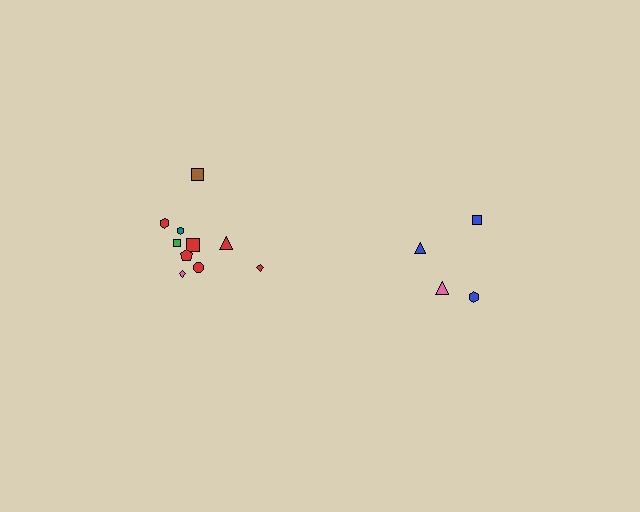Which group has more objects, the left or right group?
The left group.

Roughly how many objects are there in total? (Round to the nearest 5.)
Roughly 15 objects in total.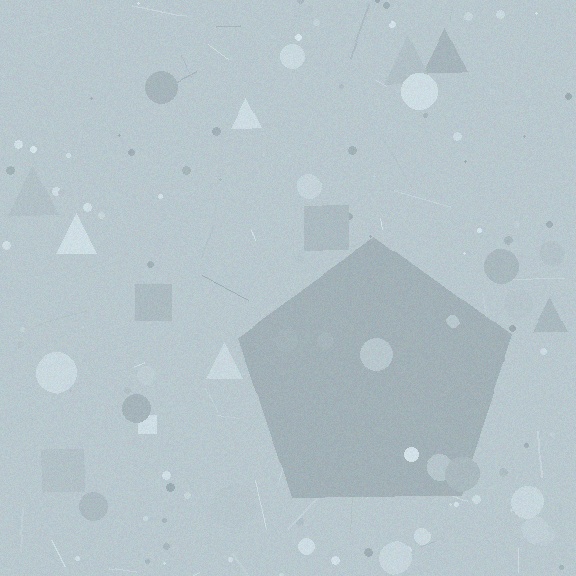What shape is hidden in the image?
A pentagon is hidden in the image.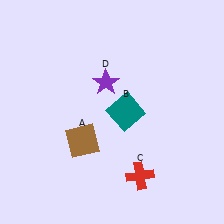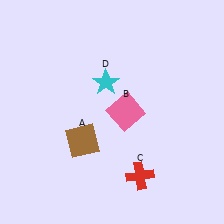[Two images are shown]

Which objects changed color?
B changed from teal to pink. D changed from purple to cyan.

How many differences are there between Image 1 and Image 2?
There are 2 differences between the two images.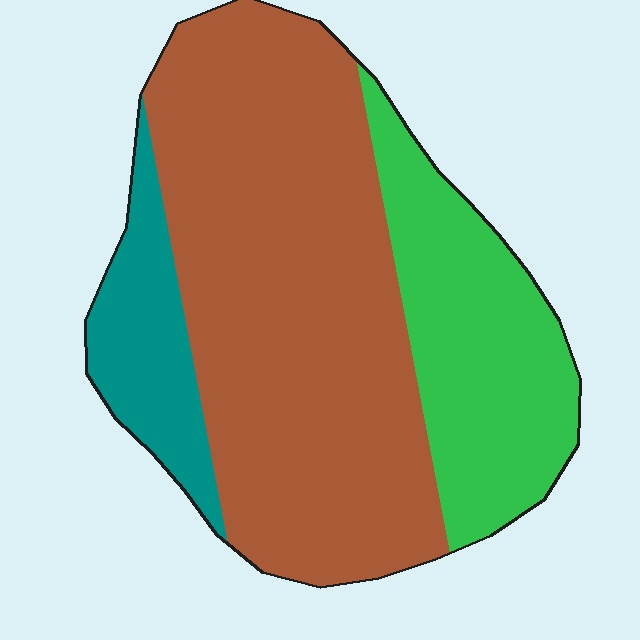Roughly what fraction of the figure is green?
Green takes up about one quarter (1/4) of the figure.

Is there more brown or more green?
Brown.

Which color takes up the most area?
Brown, at roughly 60%.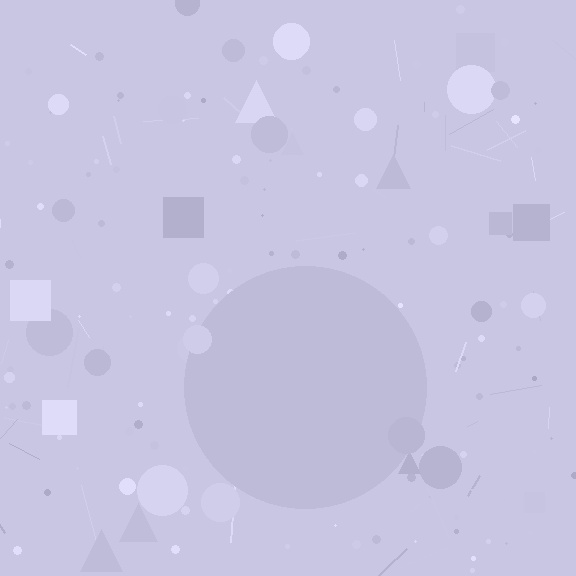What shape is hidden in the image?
A circle is hidden in the image.